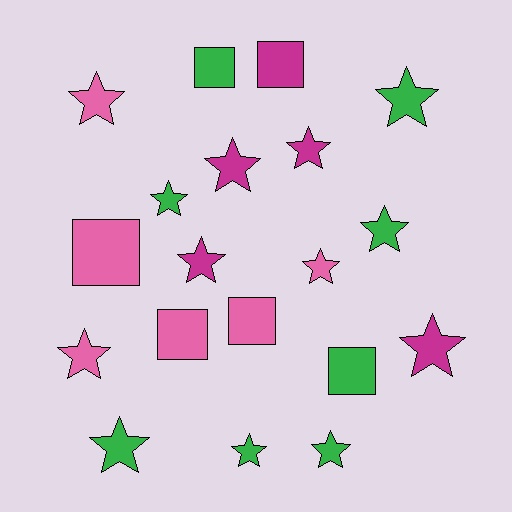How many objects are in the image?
There are 19 objects.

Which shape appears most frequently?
Star, with 13 objects.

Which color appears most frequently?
Green, with 8 objects.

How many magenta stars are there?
There are 4 magenta stars.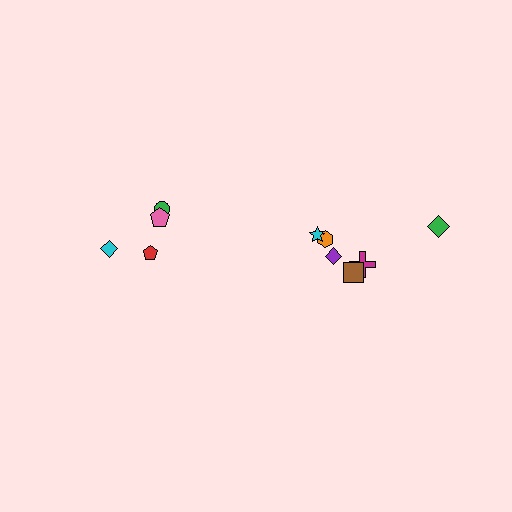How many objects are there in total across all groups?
There are 10 objects.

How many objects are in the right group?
There are 6 objects.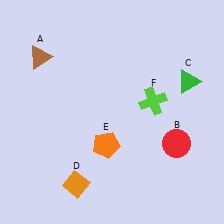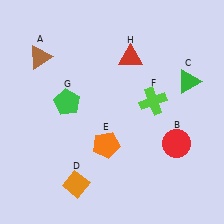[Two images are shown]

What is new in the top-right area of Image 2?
A red triangle (H) was added in the top-right area of Image 2.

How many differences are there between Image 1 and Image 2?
There are 2 differences between the two images.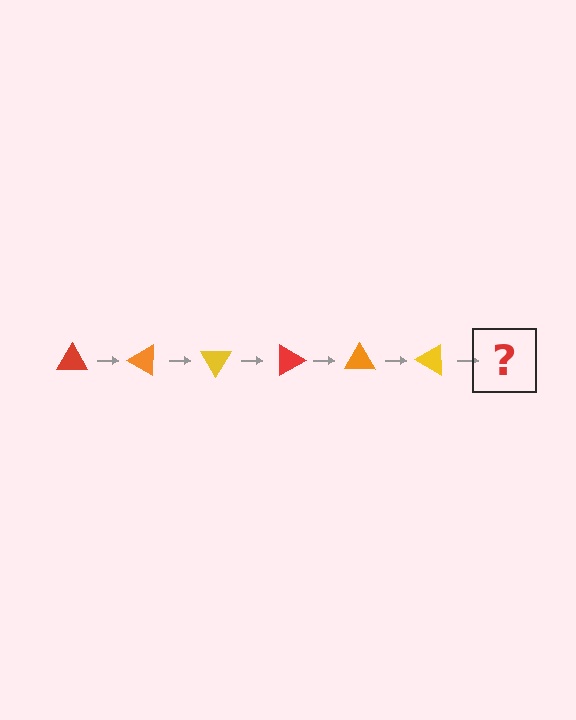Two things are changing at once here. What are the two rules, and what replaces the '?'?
The two rules are that it rotates 30 degrees each step and the color cycles through red, orange, and yellow. The '?' should be a red triangle, rotated 180 degrees from the start.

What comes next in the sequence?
The next element should be a red triangle, rotated 180 degrees from the start.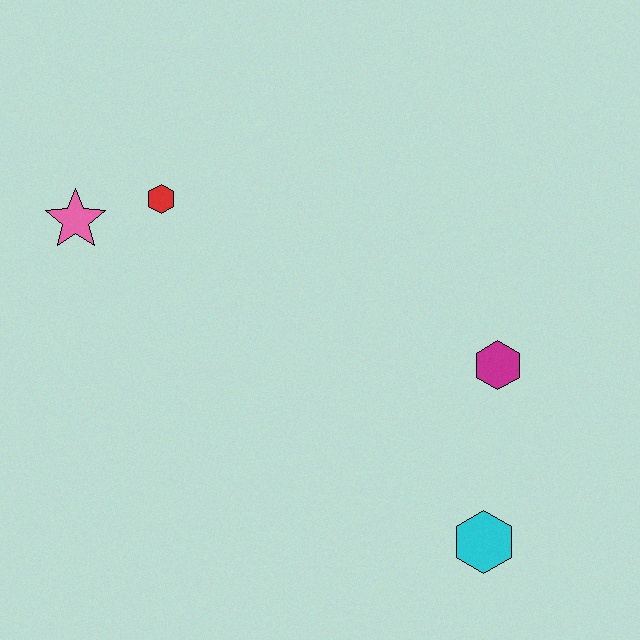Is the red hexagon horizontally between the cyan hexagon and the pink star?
Yes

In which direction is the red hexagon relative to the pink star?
The red hexagon is to the right of the pink star.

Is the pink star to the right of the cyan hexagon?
No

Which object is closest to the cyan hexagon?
The magenta hexagon is closest to the cyan hexagon.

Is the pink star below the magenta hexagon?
No